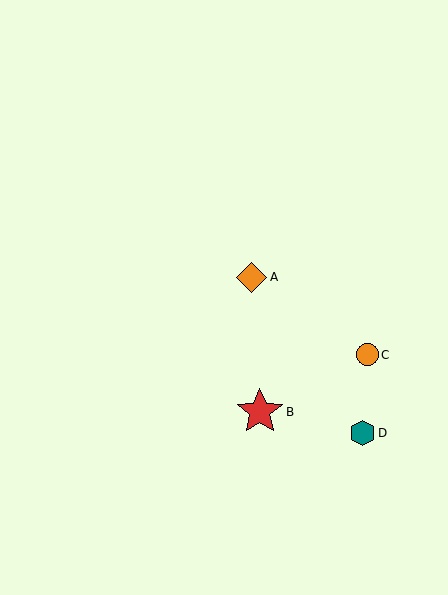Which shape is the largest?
The red star (labeled B) is the largest.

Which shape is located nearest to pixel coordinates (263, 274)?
The orange diamond (labeled A) at (252, 277) is nearest to that location.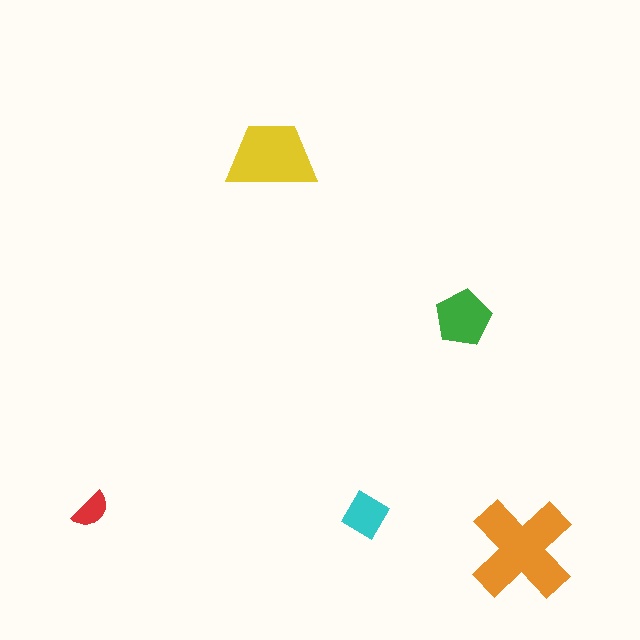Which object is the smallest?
The red semicircle.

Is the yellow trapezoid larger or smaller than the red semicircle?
Larger.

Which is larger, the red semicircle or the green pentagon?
The green pentagon.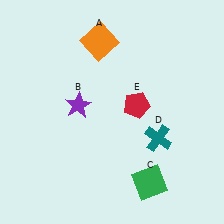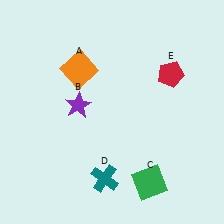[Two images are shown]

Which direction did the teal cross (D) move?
The teal cross (D) moved left.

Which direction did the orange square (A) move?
The orange square (A) moved down.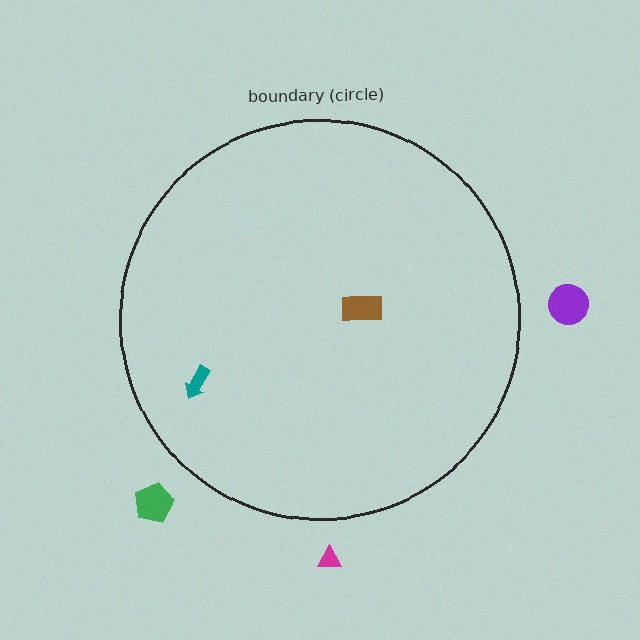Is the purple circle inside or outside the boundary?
Outside.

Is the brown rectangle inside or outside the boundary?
Inside.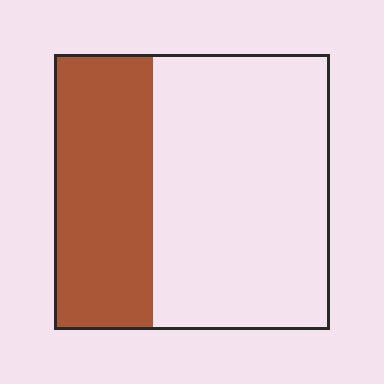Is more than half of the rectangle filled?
No.